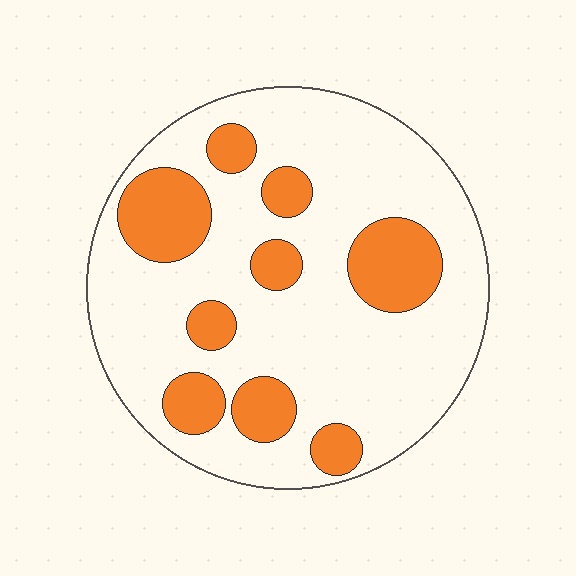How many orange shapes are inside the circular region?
9.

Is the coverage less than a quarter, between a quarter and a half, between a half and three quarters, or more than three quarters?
Less than a quarter.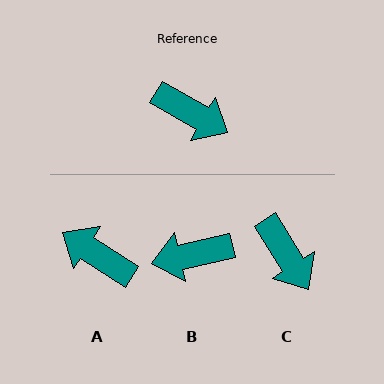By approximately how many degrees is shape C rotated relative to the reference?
Approximately 28 degrees clockwise.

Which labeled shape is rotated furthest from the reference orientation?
A, about 177 degrees away.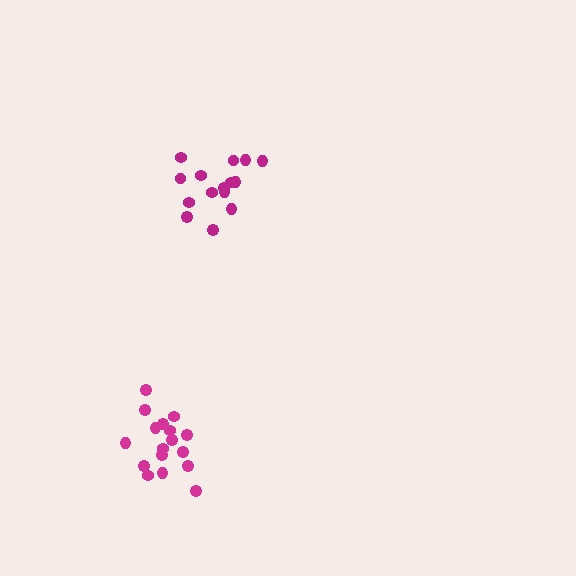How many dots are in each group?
Group 1: 17 dots, Group 2: 15 dots (32 total).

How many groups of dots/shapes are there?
There are 2 groups.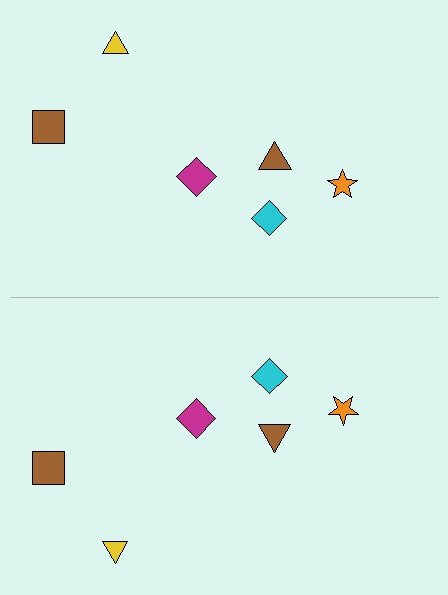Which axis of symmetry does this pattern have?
The pattern has a horizontal axis of symmetry running through the center of the image.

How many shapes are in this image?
There are 12 shapes in this image.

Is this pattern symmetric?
Yes, this pattern has bilateral (reflection) symmetry.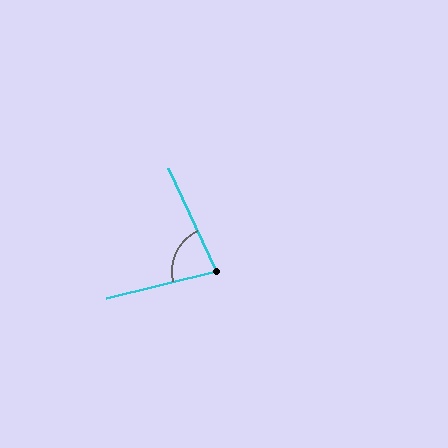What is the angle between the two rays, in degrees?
Approximately 79 degrees.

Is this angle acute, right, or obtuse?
It is acute.